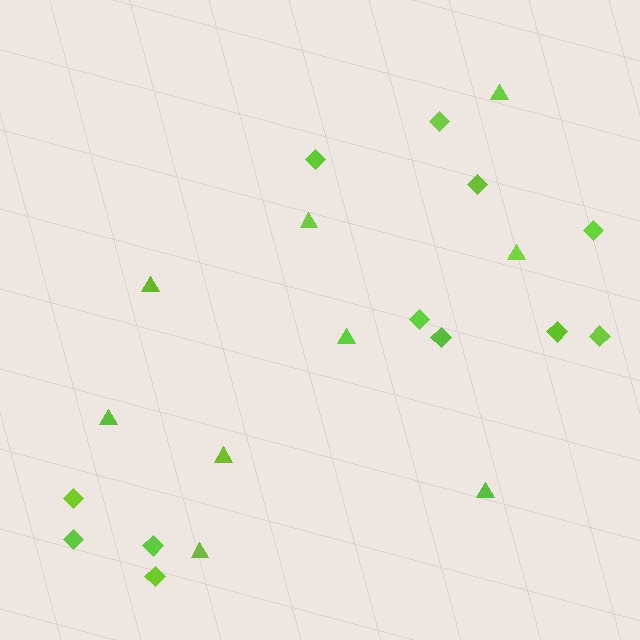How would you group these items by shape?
There are 2 groups: one group of triangles (9) and one group of diamonds (12).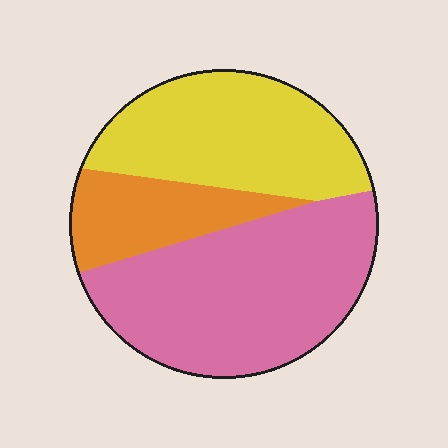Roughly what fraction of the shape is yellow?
Yellow covers 35% of the shape.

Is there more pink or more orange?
Pink.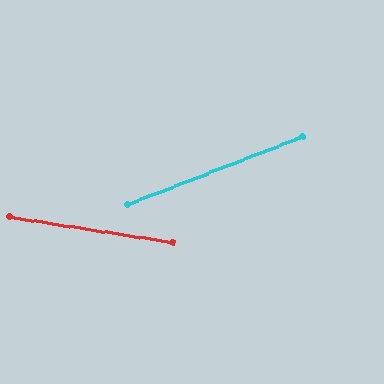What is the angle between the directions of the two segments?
Approximately 30 degrees.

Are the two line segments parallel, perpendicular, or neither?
Neither parallel nor perpendicular — they differ by about 30°.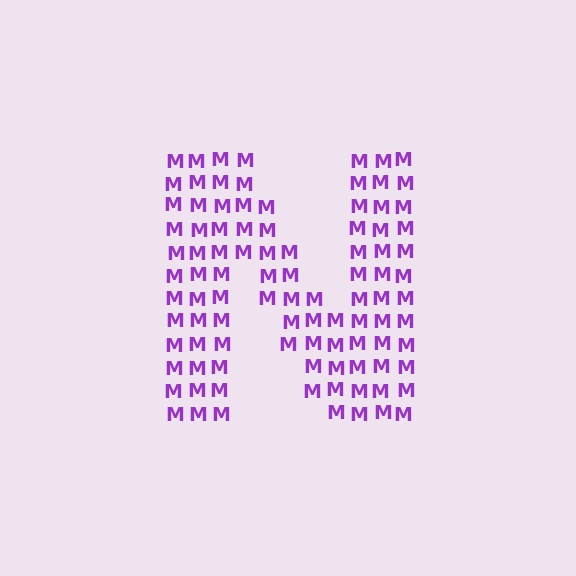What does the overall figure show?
The overall figure shows the letter N.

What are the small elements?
The small elements are letter M's.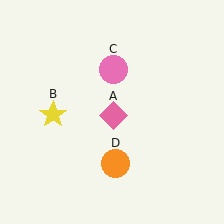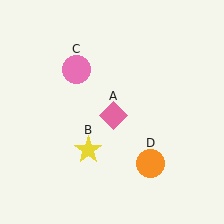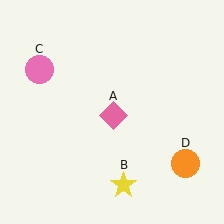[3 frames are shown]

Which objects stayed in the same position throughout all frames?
Pink diamond (object A) remained stationary.